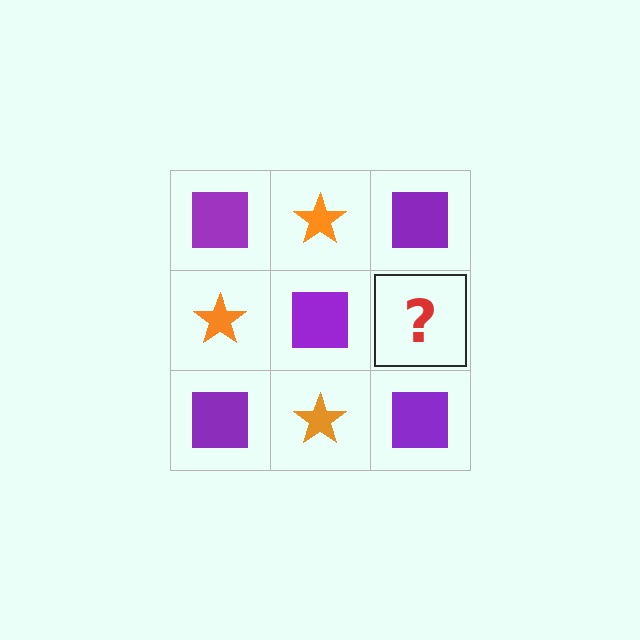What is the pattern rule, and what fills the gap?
The rule is that it alternates purple square and orange star in a checkerboard pattern. The gap should be filled with an orange star.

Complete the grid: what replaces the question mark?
The question mark should be replaced with an orange star.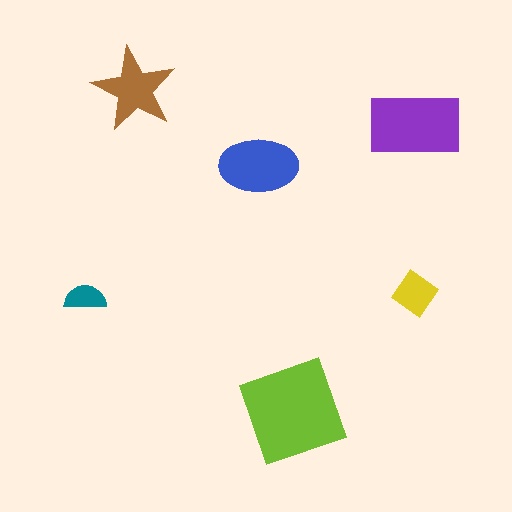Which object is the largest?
The lime diamond.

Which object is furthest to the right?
The yellow diamond is rightmost.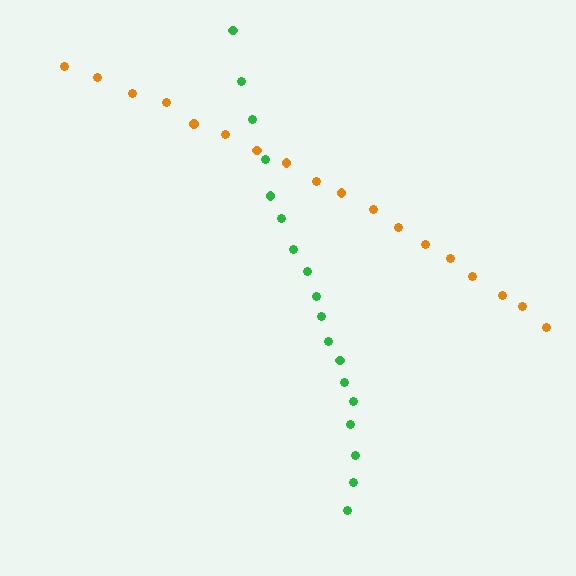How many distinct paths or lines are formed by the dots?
There are 2 distinct paths.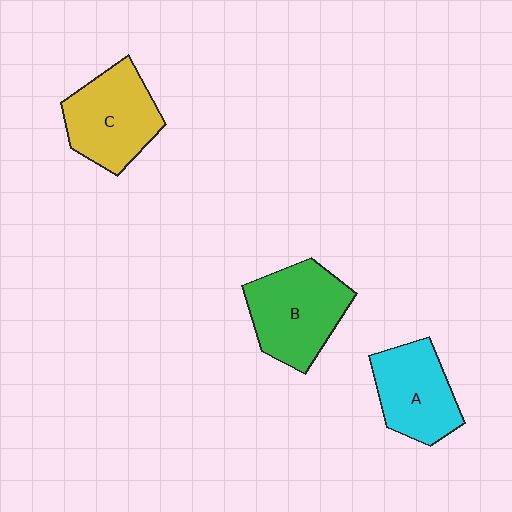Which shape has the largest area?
Shape B (green).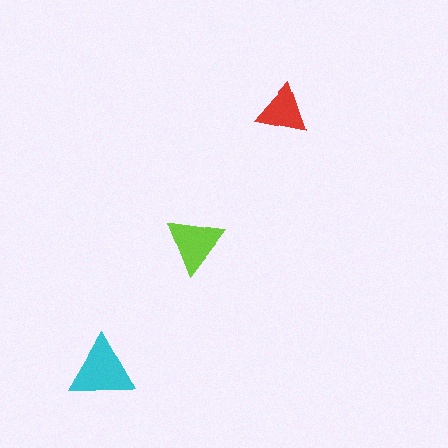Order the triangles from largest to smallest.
the cyan one, the lime one, the red one.